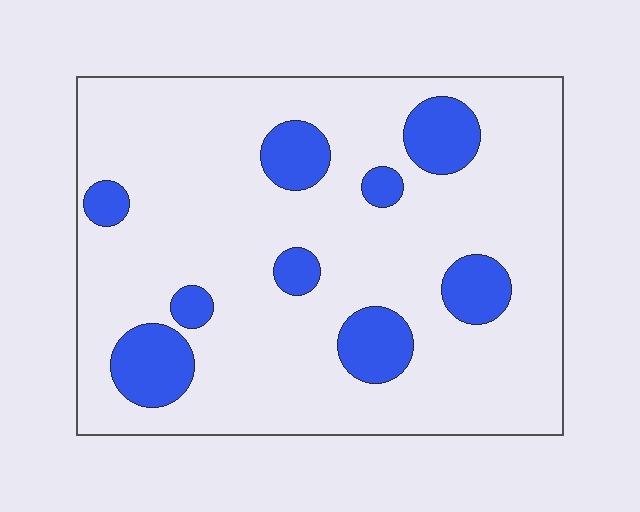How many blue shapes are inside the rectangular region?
9.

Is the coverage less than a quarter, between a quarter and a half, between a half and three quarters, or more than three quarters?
Less than a quarter.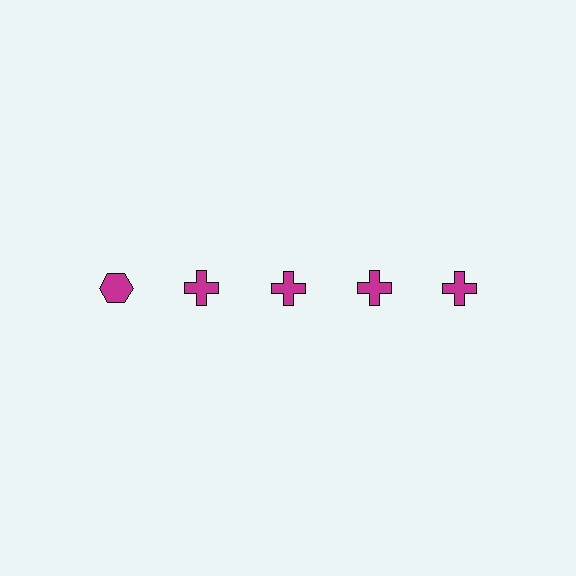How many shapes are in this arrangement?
There are 5 shapes arranged in a grid pattern.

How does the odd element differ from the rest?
It has a different shape: hexagon instead of cross.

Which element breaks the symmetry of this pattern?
The magenta hexagon in the top row, leftmost column breaks the symmetry. All other shapes are magenta crosses.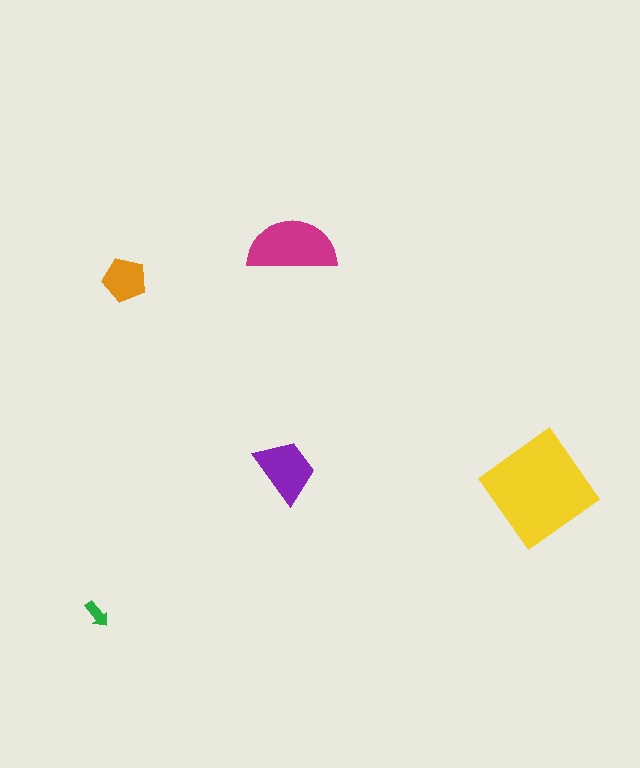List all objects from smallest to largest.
The green arrow, the orange pentagon, the purple trapezoid, the magenta semicircle, the yellow diamond.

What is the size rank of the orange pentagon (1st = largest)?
4th.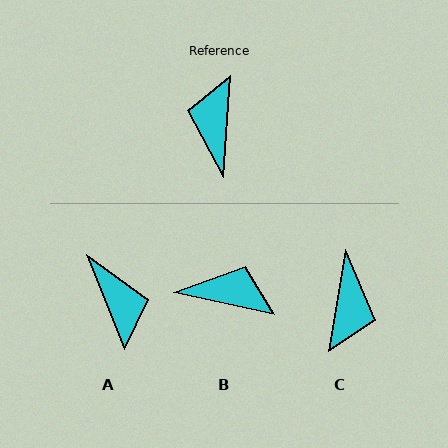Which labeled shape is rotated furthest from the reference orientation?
C, about 174 degrees away.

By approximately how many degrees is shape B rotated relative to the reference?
Approximately 98 degrees clockwise.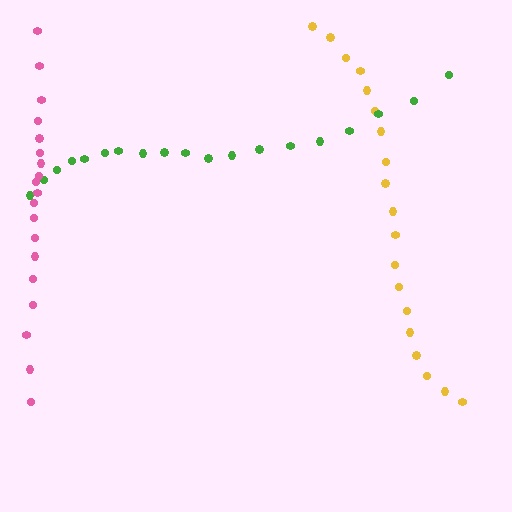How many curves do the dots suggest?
There are 3 distinct paths.